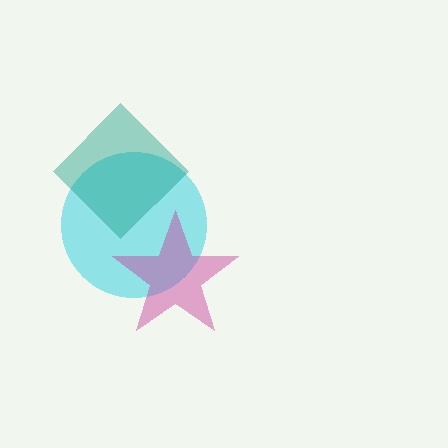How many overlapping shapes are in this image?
There are 3 overlapping shapes in the image.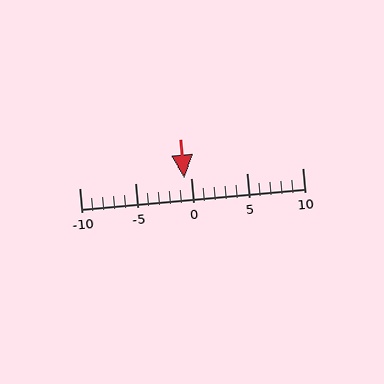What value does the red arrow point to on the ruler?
The red arrow points to approximately -1.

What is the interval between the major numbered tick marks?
The major tick marks are spaced 5 units apart.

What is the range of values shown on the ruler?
The ruler shows values from -10 to 10.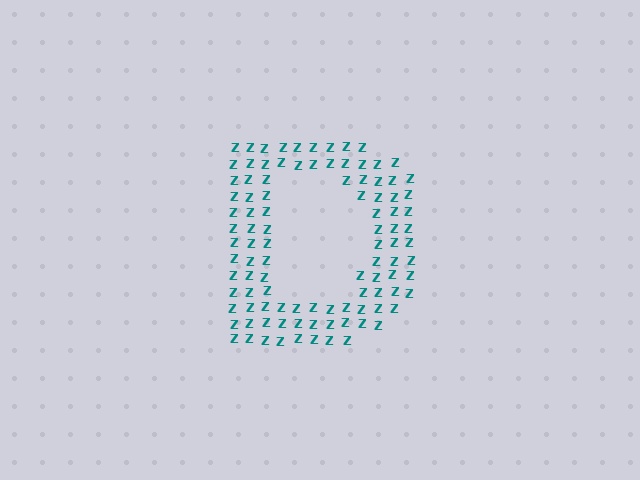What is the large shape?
The large shape is the letter D.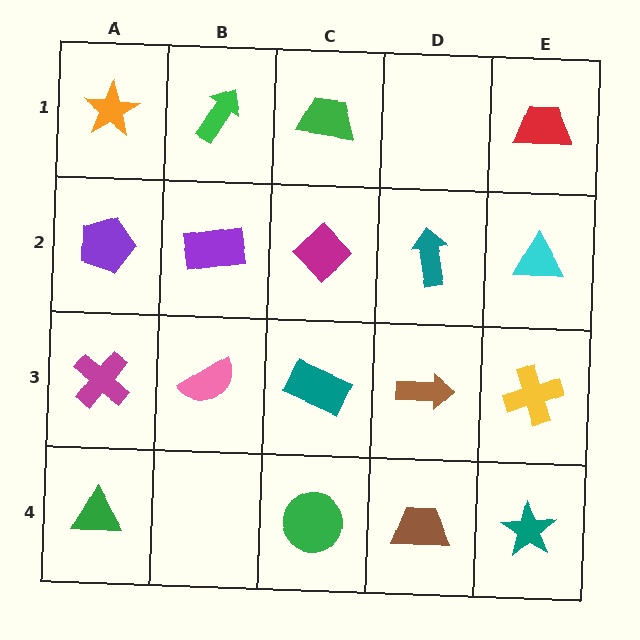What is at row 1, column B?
A green arrow.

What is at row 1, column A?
An orange star.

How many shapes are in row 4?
4 shapes.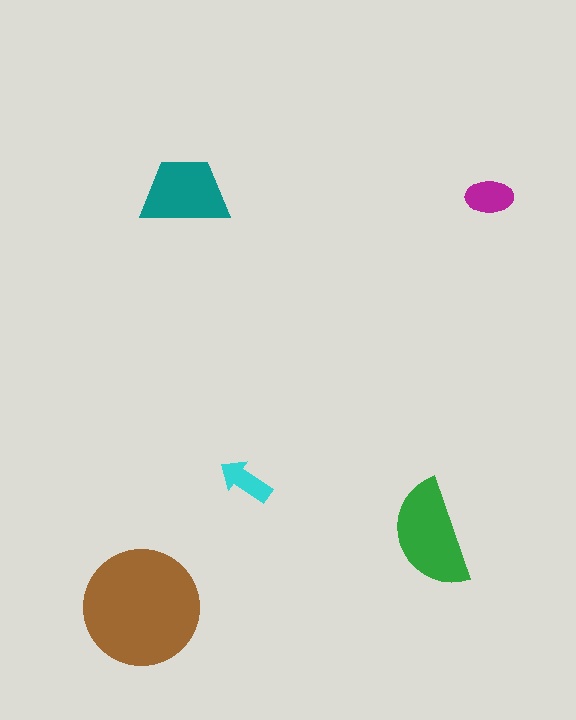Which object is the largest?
The brown circle.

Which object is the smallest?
The cyan arrow.